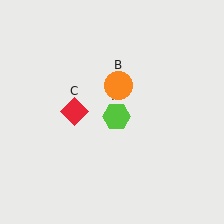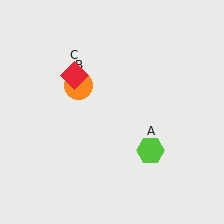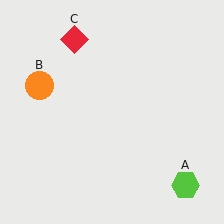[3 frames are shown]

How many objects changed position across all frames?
3 objects changed position: lime hexagon (object A), orange circle (object B), red diamond (object C).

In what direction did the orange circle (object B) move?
The orange circle (object B) moved left.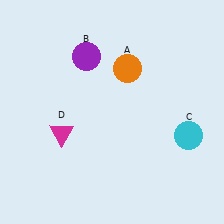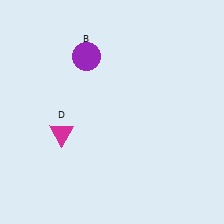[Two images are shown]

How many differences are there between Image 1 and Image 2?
There are 2 differences between the two images.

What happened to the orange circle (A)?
The orange circle (A) was removed in Image 2. It was in the top-right area of Image 1.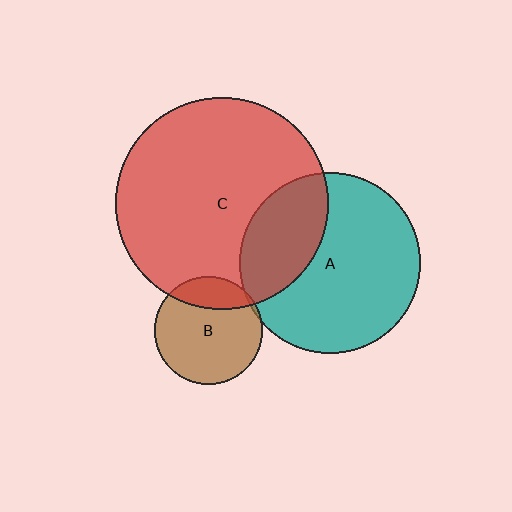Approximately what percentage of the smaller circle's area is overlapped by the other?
Approximately 30%.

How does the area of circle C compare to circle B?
Approximately 3.9 times.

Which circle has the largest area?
Circle C (red).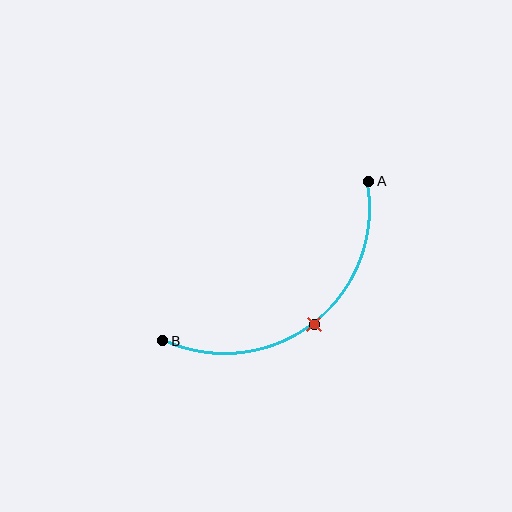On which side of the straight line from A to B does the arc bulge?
The arc bulges below and to the right of the straight line connecting A and B.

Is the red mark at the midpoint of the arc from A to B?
Yes. The red mark lies on the arc at equal arc-length from both A and B — it is the arc midpoint.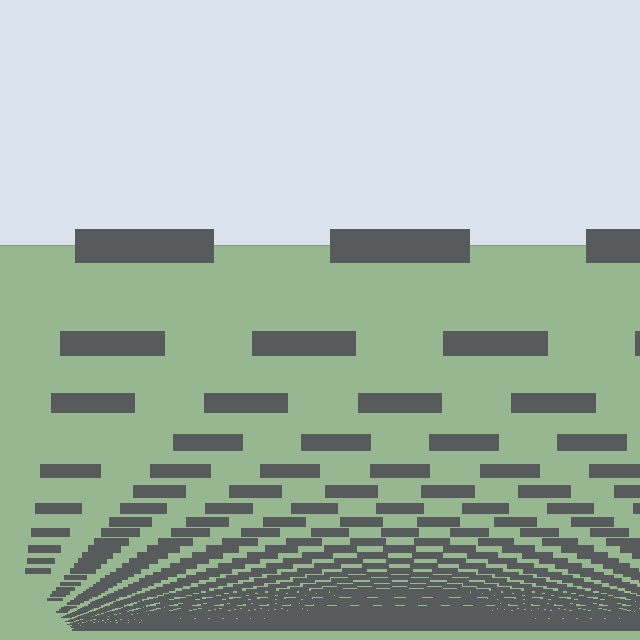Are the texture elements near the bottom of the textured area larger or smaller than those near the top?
Smaller. The gradient is inverted — elements near the bottom are smaller and denser.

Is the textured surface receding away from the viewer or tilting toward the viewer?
The surface appears to tilt toward the viewer. Texture elements get larger and sparser toward the top.